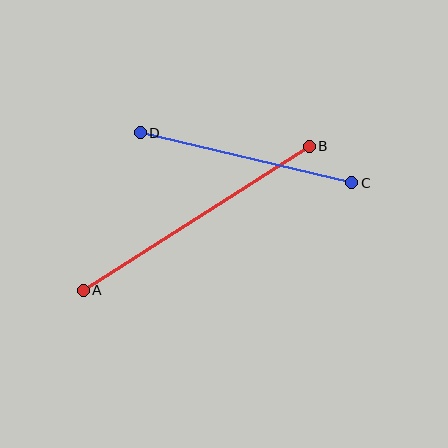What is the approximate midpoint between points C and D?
The midpoint is at approximately (246, 158) pixels.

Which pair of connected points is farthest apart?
Points A and B are farthest apart.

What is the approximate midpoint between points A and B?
The midpoint is at approximately (196, 218) pixels.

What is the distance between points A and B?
The distance is approximately 268 pixels.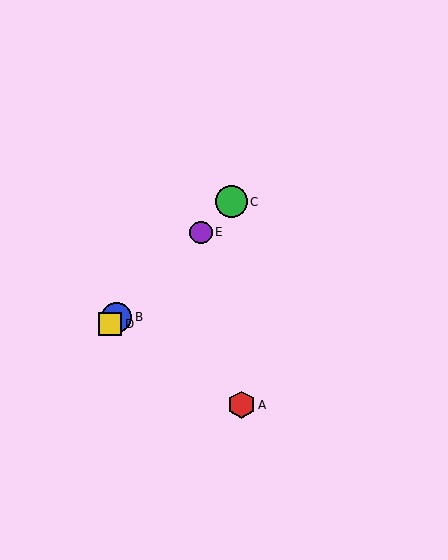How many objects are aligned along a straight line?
4 objects (B, C, D, E) are aligned along a straight line.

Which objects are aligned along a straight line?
Objects B, C, D, E are aligned along a straight line.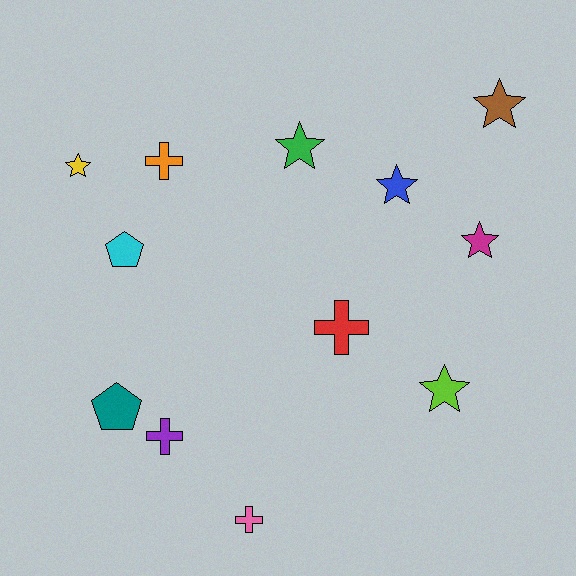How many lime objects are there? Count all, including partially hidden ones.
There is 1 lime object.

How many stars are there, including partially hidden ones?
There are 6 stars.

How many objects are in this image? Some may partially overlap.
There are 12 objects.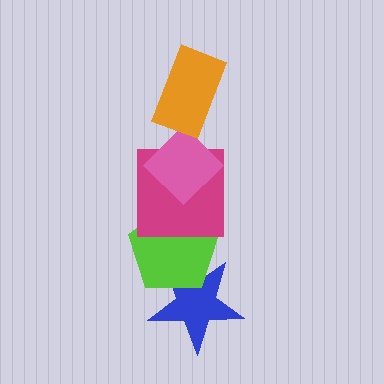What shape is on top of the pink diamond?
The orange rectangle is on top of the pink diamond.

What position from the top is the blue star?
The blue star is 5th from the top.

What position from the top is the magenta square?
The magenta square is 3rd from the top.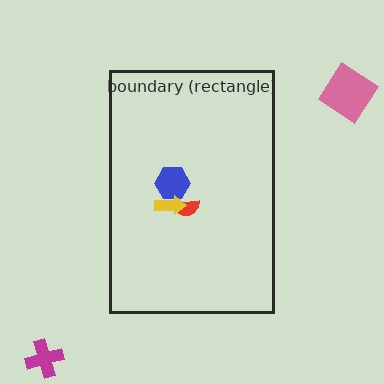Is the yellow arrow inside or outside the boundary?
Inside.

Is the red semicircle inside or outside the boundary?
Inside.